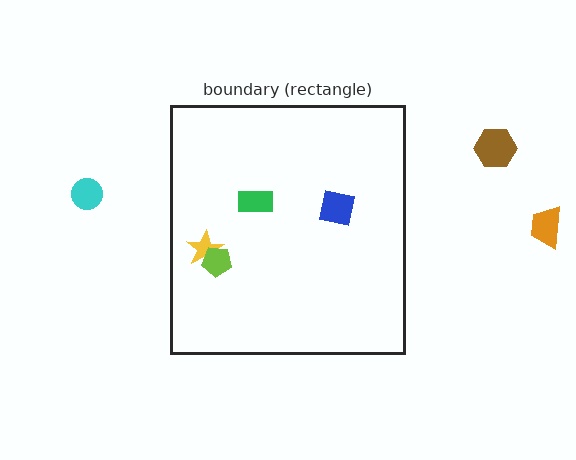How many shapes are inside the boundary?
4 inside, 3 outside.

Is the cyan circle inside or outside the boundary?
Outside.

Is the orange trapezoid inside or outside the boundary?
Outside.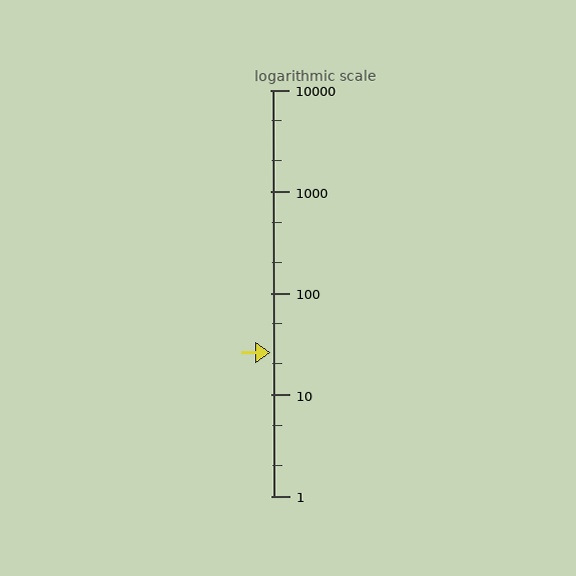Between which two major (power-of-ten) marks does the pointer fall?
The pointer is between 10 and 100.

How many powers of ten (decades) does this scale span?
The scale spans 4 decades, from 1 to 10000.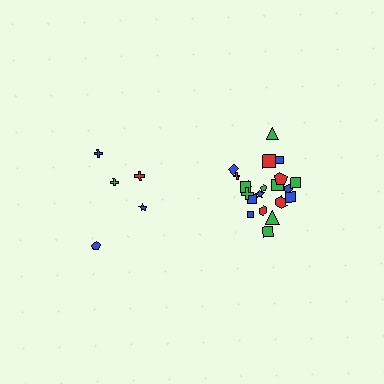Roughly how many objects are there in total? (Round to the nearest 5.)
Roughly 25 objects in total.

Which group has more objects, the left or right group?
The right group.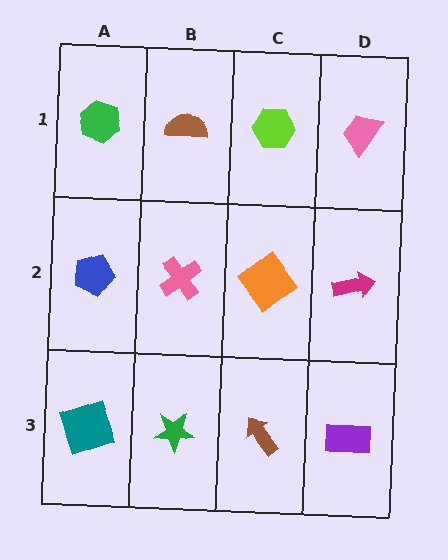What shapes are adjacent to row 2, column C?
A lime hexagon (row 1, column C), a brown arrow (row 3, column C), a pink cross (row 2, column B), a magenta arrow (row 2, column D).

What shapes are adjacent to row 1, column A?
A blue pentagon (row 2, column A), a brown semicircle (row 1, column B).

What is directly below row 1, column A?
A blue pentagon.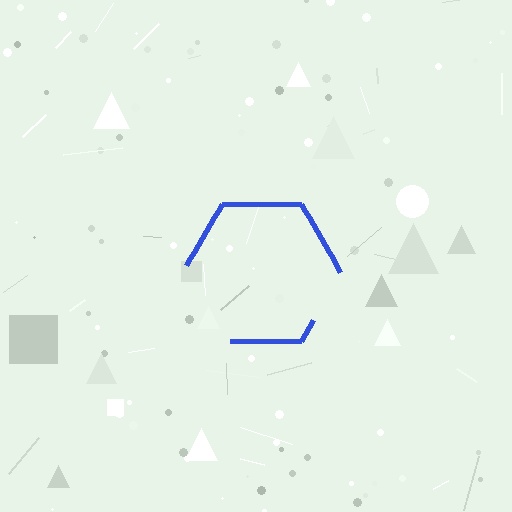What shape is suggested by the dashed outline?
The dashed outline suggests a hexagon.